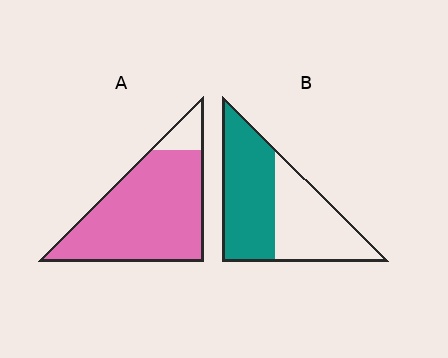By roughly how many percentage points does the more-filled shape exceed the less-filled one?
By roughly 35 percentage points (A over B).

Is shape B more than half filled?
Roughly half.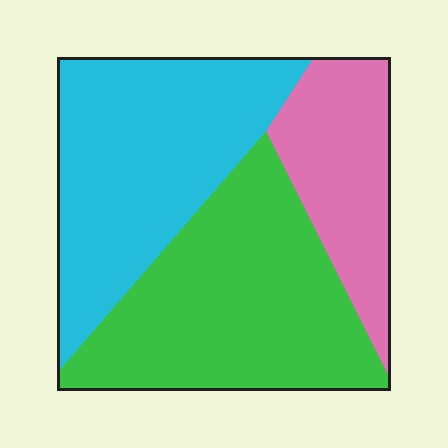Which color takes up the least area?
Pink, at roughly 20%.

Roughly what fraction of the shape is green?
Green covers roughly 40% of the shape.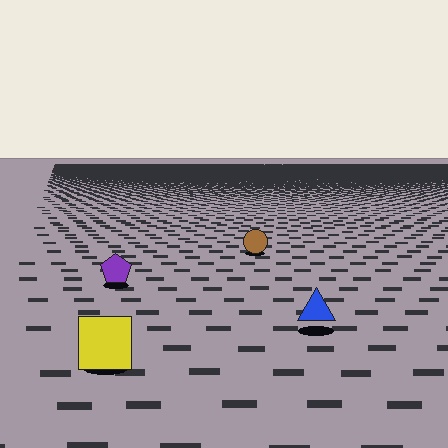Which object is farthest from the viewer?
The brown circle is farthest from the viewer. It appears smaller and the ground texture around it is denser.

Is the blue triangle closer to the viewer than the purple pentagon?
Yes. The blue triangle is closer — you can tell from the texture gradient: the ground texture is coarser near it.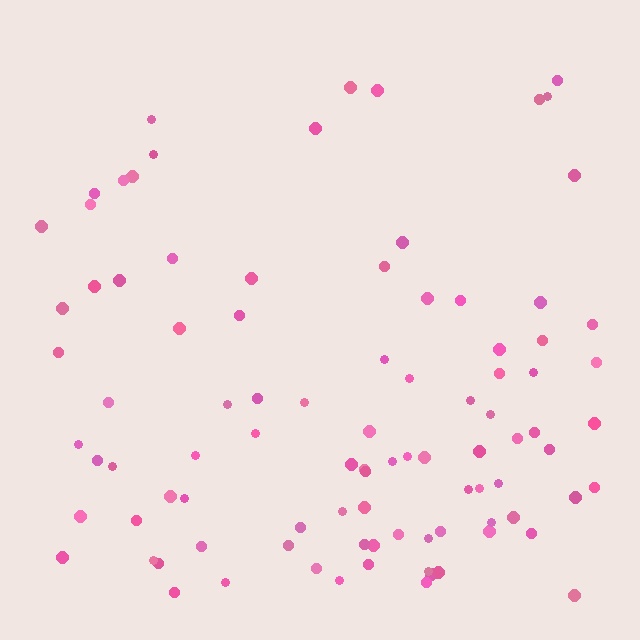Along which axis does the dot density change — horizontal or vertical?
Vertical.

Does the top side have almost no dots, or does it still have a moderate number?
Still a moderate number, just noticeably fewer than the bottom.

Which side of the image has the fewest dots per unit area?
The top.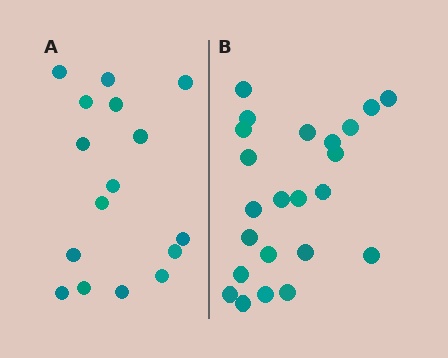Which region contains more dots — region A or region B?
Region B (the right region) has more dots.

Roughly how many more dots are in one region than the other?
Region B has roughly 8 or so more dots than region A.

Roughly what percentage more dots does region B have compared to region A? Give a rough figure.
About 45% more.